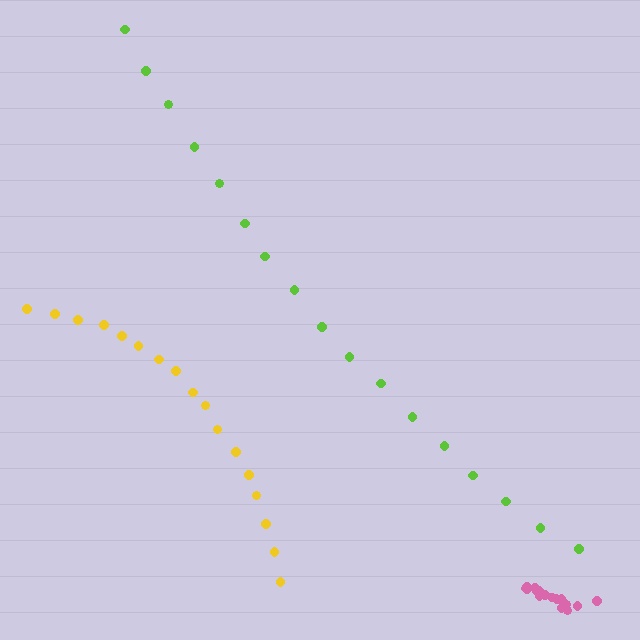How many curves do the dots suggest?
There are 3 distinct paths.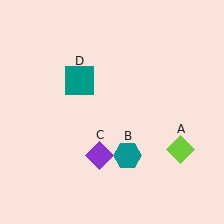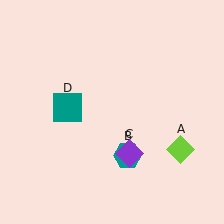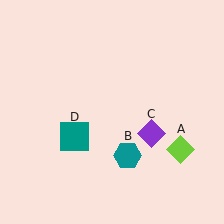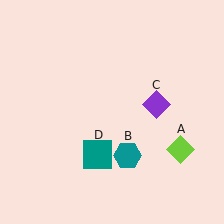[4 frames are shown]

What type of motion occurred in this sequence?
The purple diamond (object C), teal square (object D) rotated counterclockwise around the center of the scene.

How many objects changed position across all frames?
2 objects changed position: purple diamond (object C), teal square (object D).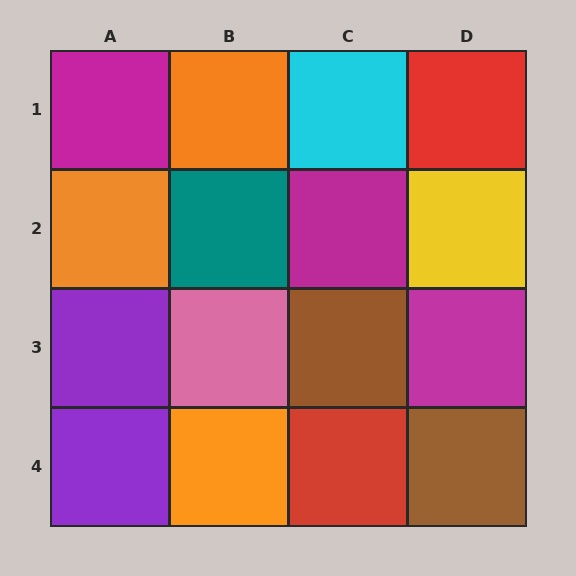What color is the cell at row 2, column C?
Magenta.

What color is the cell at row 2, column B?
Teal.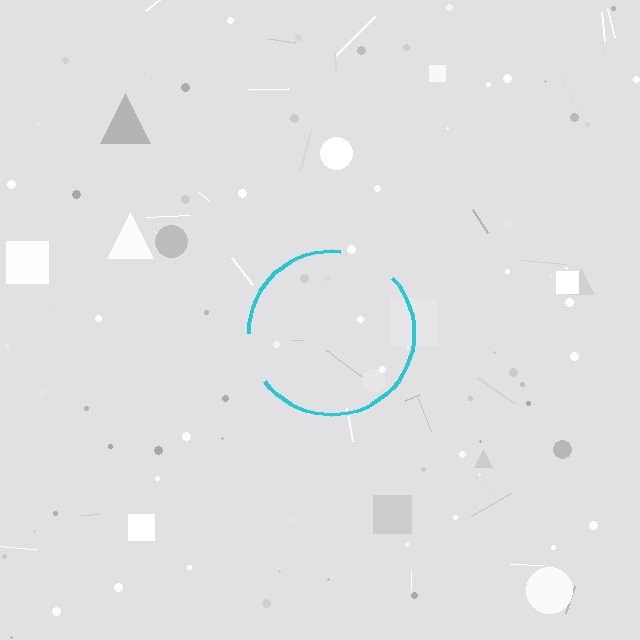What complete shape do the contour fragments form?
The contour fragments form a circle.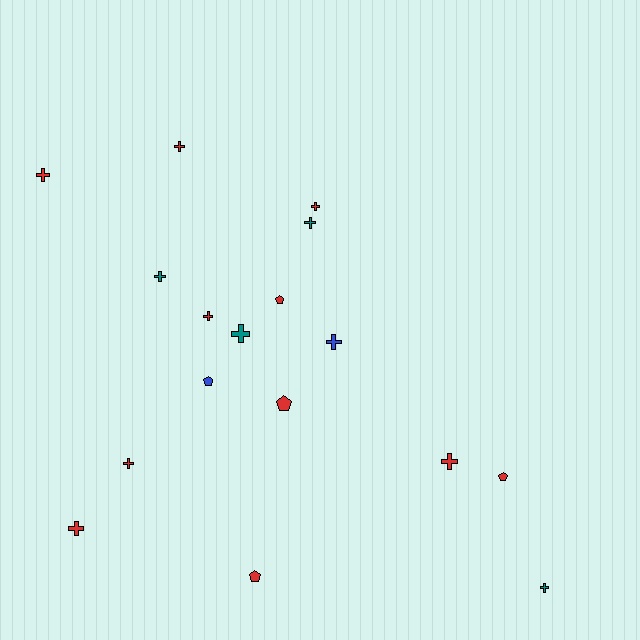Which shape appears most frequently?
Cross, with 12 objects.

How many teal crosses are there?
There are 4 teal crosses.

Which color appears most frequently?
Red, with 11 objects.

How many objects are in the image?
There are 17 objects.